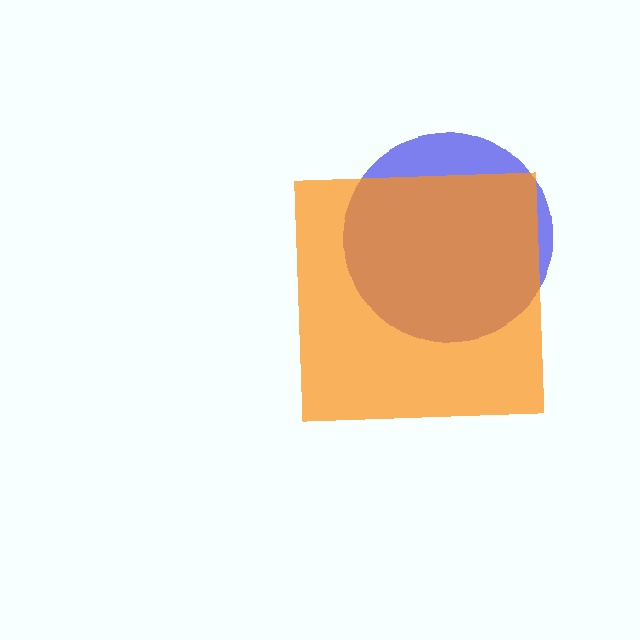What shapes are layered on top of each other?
The layered shapes are: a blue circle, an orange square.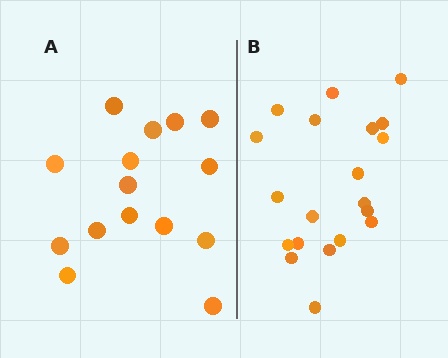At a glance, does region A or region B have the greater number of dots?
Region B (the right region) has more dots.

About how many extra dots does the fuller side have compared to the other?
Region B has about 5 more dots than region A.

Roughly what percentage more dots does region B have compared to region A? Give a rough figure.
About 35% more.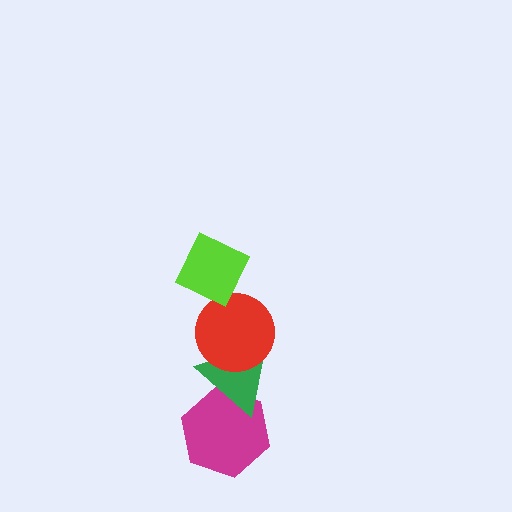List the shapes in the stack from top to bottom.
From top to bottom: the lime diamond, the red circle, the green triangle, the magenta hexagon.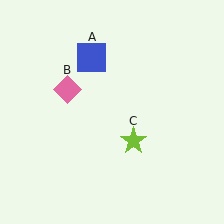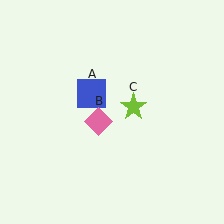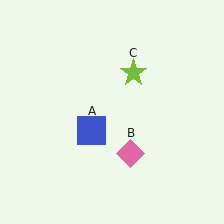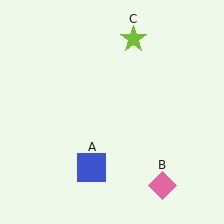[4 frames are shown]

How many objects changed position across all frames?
3 objects changed position: blue square (object A), pink diamond (object B), lime star (object C).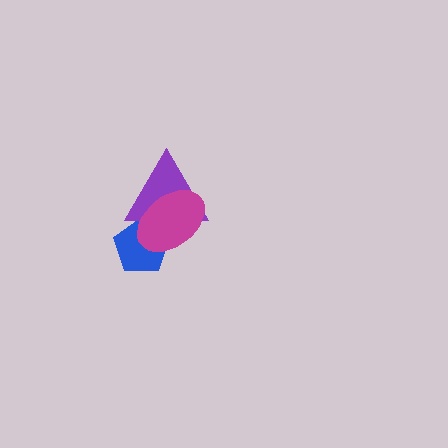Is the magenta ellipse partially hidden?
No, no other shape covers it.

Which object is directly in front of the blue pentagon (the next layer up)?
The purple triangle is directly in front of the blue pentagon.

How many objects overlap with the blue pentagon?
2 objects overlap with the blue pentagon.